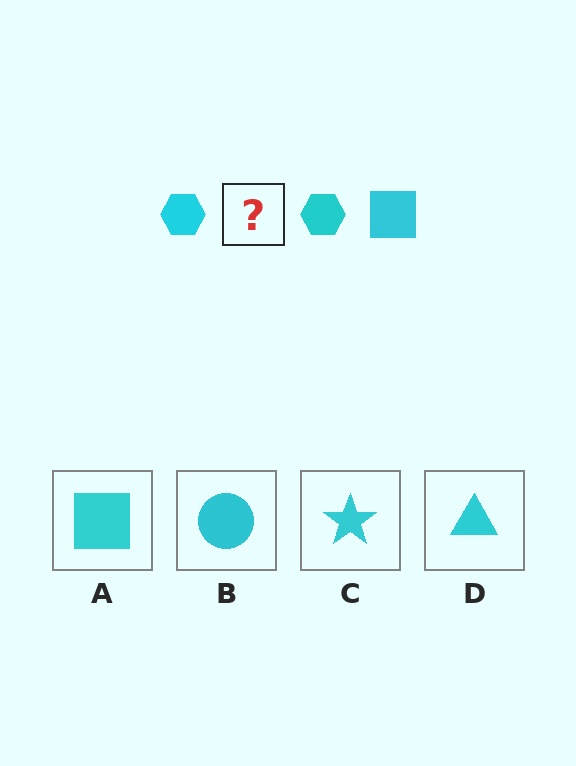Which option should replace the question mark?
Option A.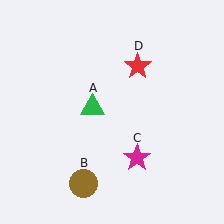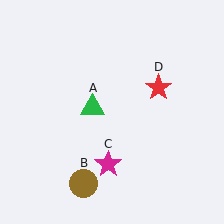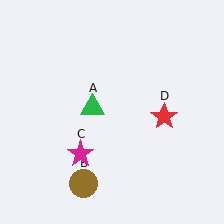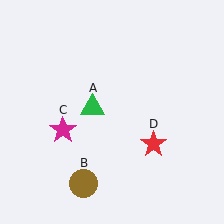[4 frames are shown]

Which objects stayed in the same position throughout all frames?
Green triangle (object A) and brown circle (object B) remained stationary.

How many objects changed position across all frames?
2 objects changed position: magenta star (object C), red star (object D).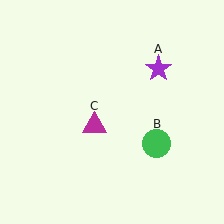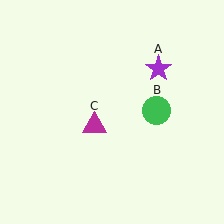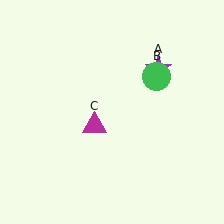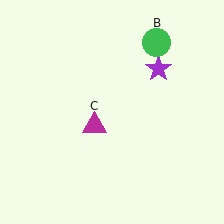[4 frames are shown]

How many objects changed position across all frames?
1 object changed position: green circle (object B).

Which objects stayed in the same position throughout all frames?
Purple star (object A) and magenta triangle (object C) remained stationary.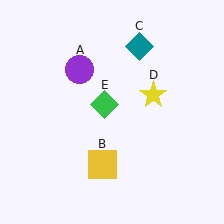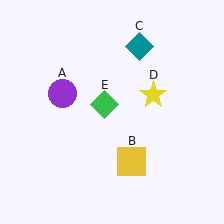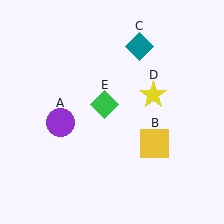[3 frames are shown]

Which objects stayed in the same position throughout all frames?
Teal diamond (object C) and yellow star (object D) and green diamond (object E) remained stationary.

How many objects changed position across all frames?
2 objects changed position: purple circle (object A), yellow square (object B).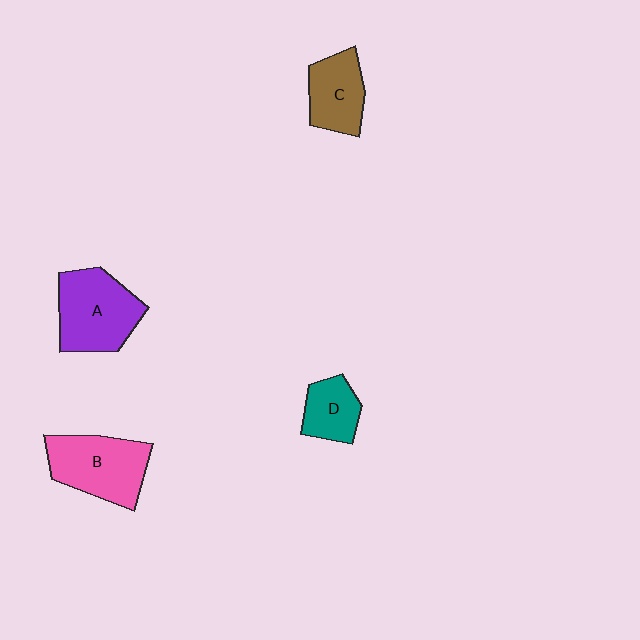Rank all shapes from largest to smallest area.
From largest to smallest: A (purple), B (pink), C (brown), D (teal).